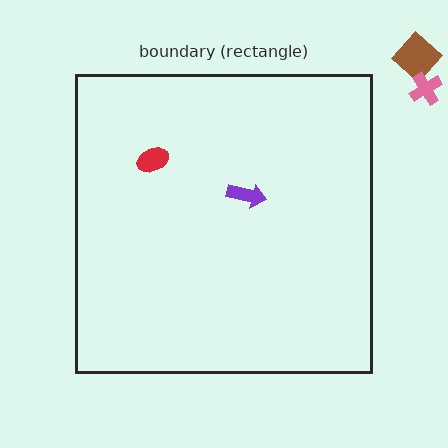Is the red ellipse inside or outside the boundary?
Inside.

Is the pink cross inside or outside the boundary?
Outside.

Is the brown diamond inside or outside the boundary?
Outside.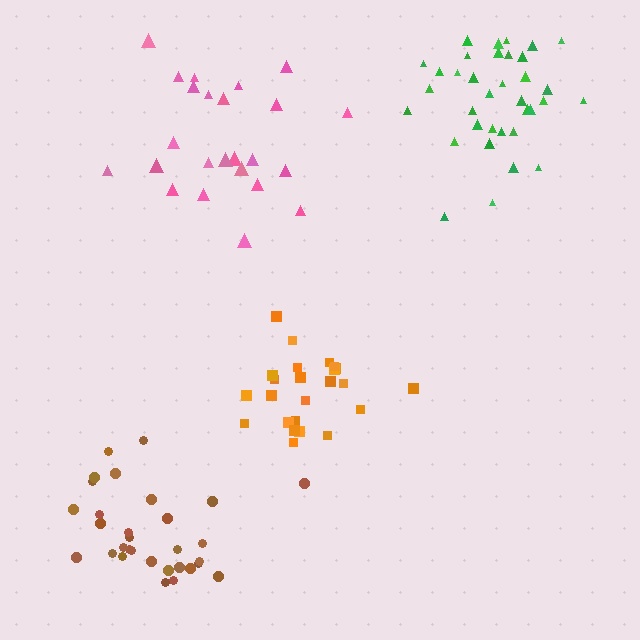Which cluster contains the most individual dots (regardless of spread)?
Green (35).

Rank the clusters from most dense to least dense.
orange, brown, green, pink.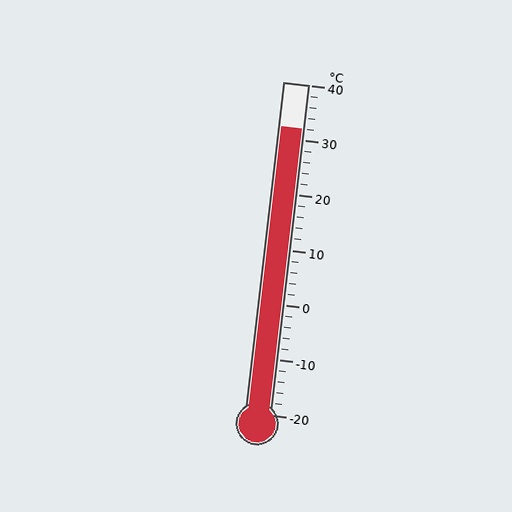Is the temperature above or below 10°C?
The temperature is above 10°C.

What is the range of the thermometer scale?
The thermometer scale ranges from -20°C to 40°C.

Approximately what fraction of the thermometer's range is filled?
The thermometer is filled to approximately 85% of its range.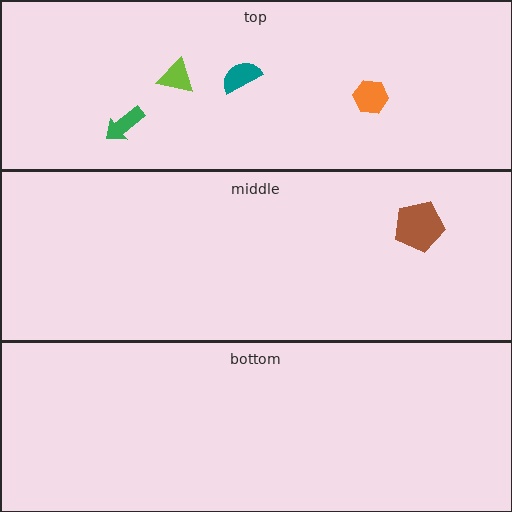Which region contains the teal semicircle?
The top region.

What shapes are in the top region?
The teal semicircle, the lime triangle, the orange hexagon, the green arrow.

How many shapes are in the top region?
4.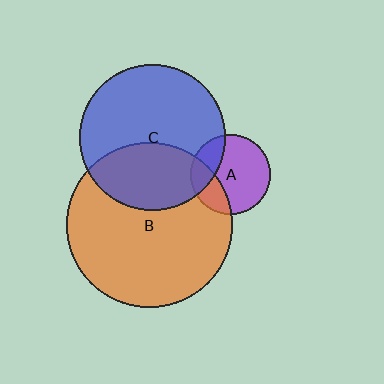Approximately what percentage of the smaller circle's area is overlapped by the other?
Approximately 25%.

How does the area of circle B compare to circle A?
Approximately 4.3 times.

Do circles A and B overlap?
Yes.